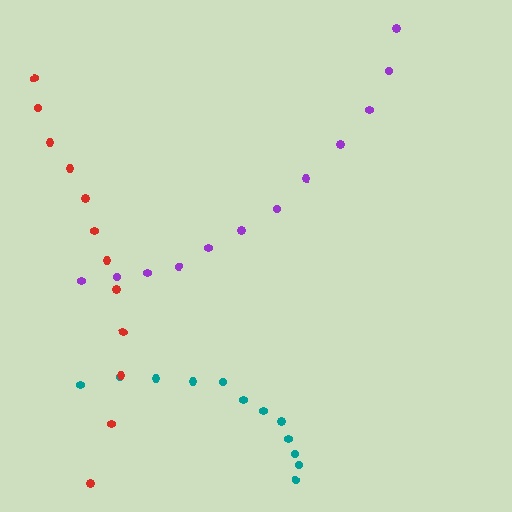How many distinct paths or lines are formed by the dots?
There are 3 distinct paths.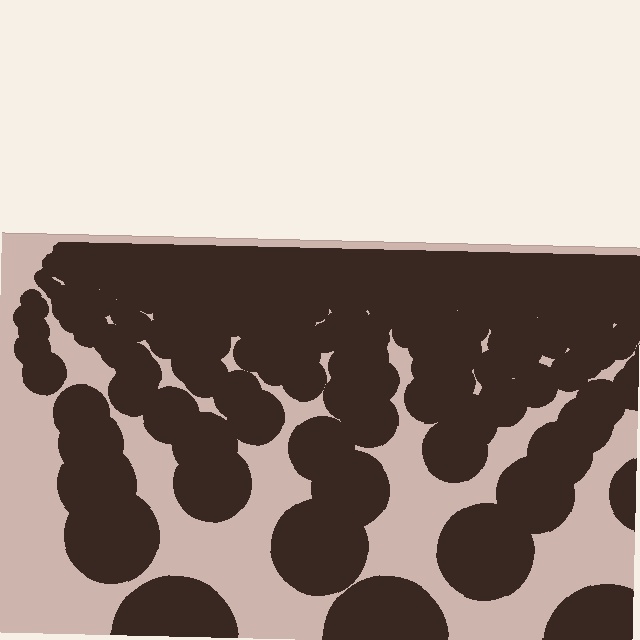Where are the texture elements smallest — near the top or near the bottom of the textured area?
Near the top.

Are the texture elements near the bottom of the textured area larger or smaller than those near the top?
Larger. Near the bottom, elements are closer to the viewer and appear at a bigger on-screen size.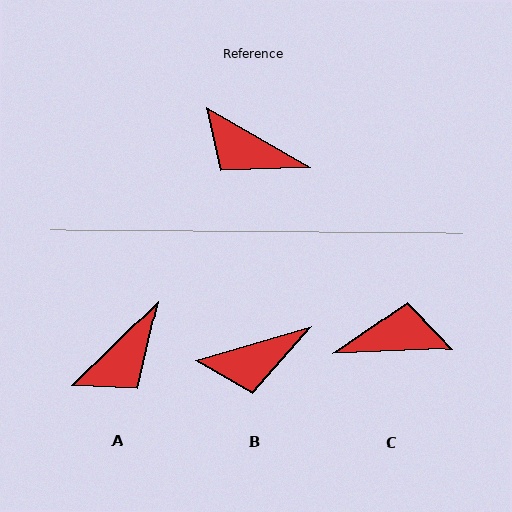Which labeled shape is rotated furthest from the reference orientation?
C, about 148 degrees away.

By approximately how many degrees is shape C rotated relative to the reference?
Approximately 148 degrees clockwise.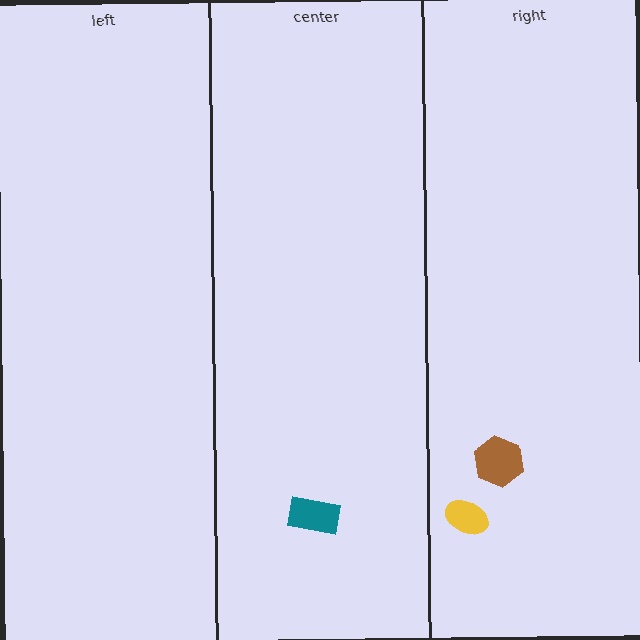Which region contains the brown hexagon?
The right region.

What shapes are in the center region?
The teal rectangle.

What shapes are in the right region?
The brown hexagon, the yellow ellipse.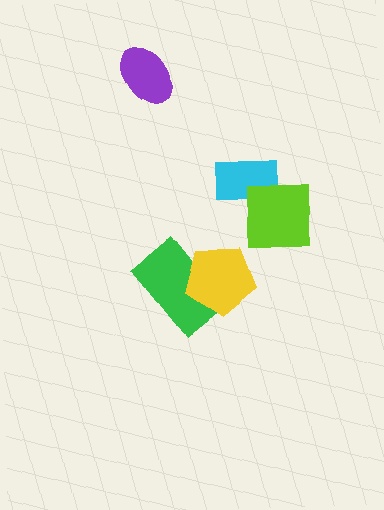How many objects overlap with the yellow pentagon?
1 object overlaps with the yellow pentagon.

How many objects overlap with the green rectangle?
1 object overlaps with the green rectangle.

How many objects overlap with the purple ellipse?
0 objects overlap with the purple ellipse.